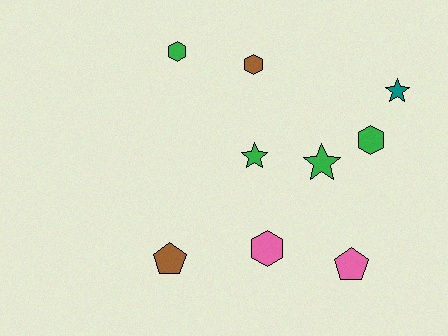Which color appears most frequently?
Green, with 4 objects.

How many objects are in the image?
There are 9 objects.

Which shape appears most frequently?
Hexagon, with 4 objects.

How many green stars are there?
There are 2 green stars.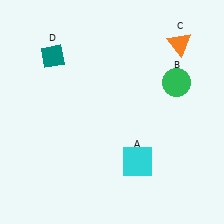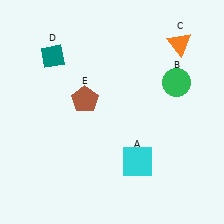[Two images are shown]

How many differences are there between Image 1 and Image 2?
There is 1 difference between the two images.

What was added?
A brown pentagon (E) was added in Image 2.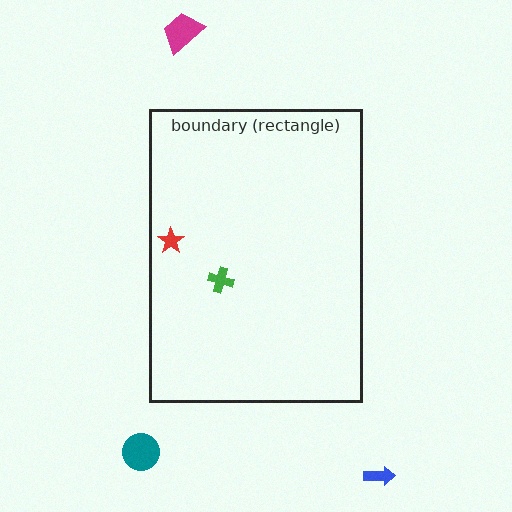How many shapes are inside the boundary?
2 inside, 3 outside.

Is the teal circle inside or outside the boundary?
Outside.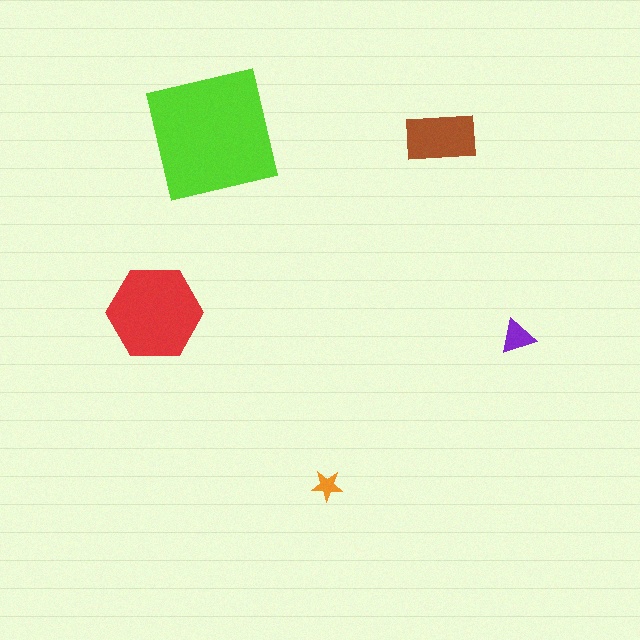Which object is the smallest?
The orange star.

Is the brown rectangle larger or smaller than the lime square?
Smaller.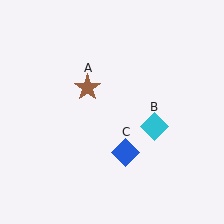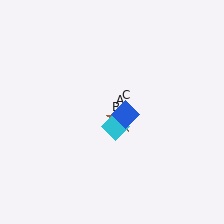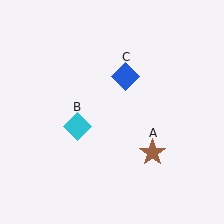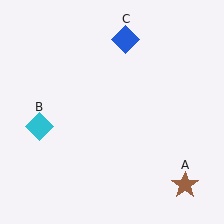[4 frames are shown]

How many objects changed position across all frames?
3 objects changed position: brown star (object A), cyan diamond (object B), blue diamond (object C).